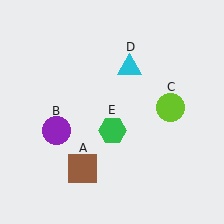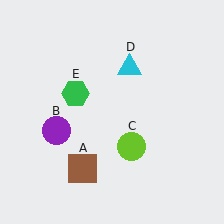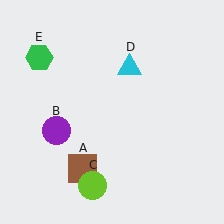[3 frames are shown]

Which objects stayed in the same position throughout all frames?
Brown square (object A) and purple circle (object B) and cyan triangle (object D) remained stationary.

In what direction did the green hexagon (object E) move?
The green hexagon (object E) moved up and to the left.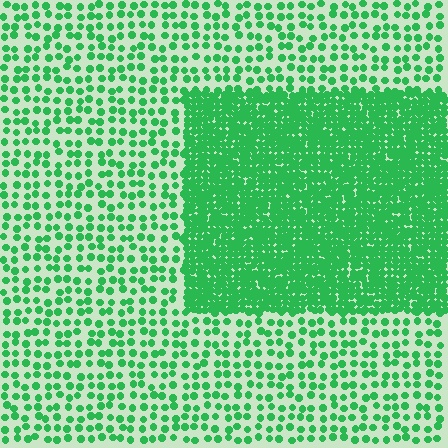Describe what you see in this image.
The image contains small green elements arranged at two different densities. A rectangle-shaped region is visible where the elements are more densely packed than the surrounding area.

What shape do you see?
I see a rectangle.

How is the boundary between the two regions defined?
The boundary is defined by a change in element density (approximately 3.0x ratio). All elements are the same color, size, and shape.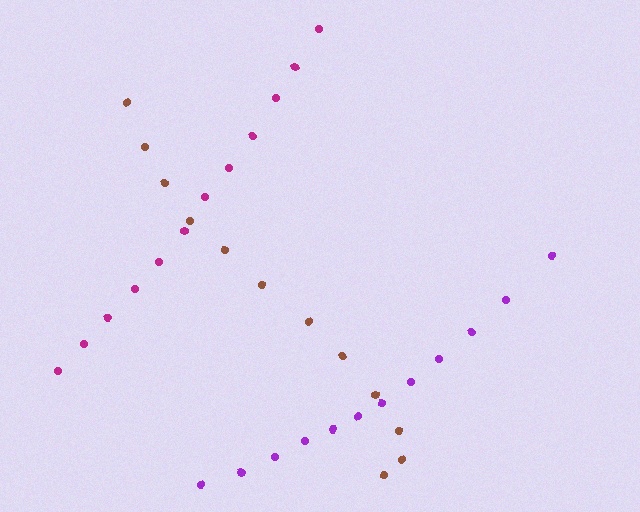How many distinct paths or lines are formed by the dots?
There are 3 distinct paths.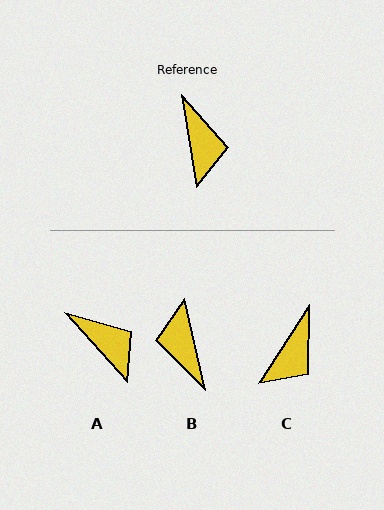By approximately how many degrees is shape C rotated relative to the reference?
Approximately 42 degrees clockwise.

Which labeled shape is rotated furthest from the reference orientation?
B, about 176 degrees away.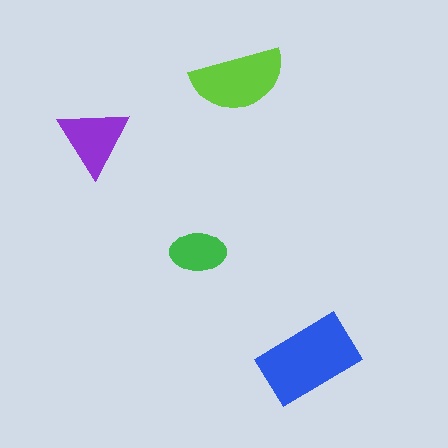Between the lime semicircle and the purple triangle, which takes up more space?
The lime semicircle.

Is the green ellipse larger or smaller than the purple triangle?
Smaller.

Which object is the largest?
The blue rectangle.